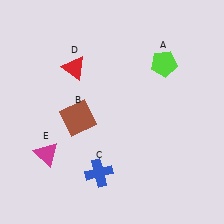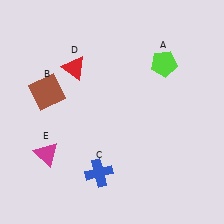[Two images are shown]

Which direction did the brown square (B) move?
The brown square (B) moved left.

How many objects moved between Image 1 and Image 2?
1 object moved between the two images.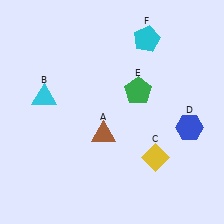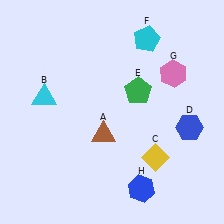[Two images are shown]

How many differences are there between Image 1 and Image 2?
There are 2 differences between the two images.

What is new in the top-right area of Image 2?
A pink hexagon (G) was added in the top-right area of Image 2.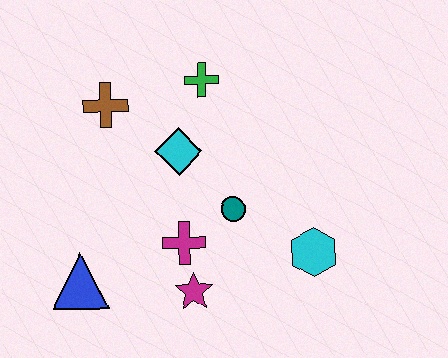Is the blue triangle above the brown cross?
No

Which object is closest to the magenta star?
The magenta cross is closest to the magenta star.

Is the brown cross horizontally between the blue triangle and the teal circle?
Yes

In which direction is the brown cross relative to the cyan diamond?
The brown cross is to the left of the cyan diamond.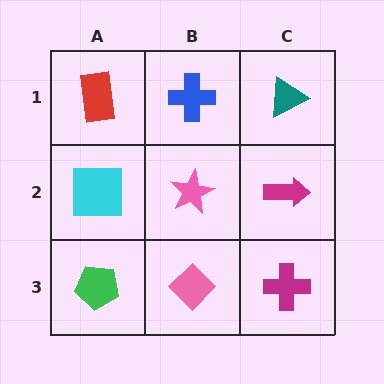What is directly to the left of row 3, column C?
A pink diamond.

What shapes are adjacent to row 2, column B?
A blue cross (row 1, column B), a pink diamond (row 3, column B), a cyan square (row 2, column A), a magenta arrow (row 2, column C).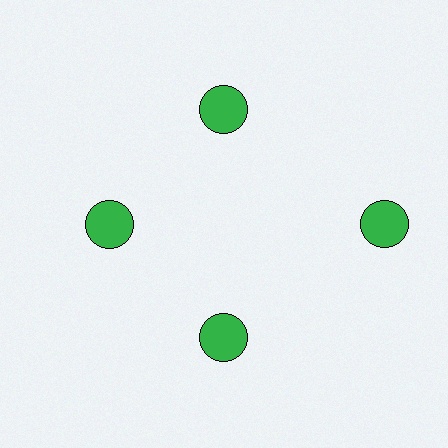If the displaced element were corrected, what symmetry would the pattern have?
It would have 4-fold rotational symmetry — the pattern would map onto itself every 90 degrees.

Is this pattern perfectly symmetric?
No. The 4 green circles are arranged in a ring, but one element near the 3 o'clock position is pushed outward from the center, breaking the 4-fold rotational symmetry.